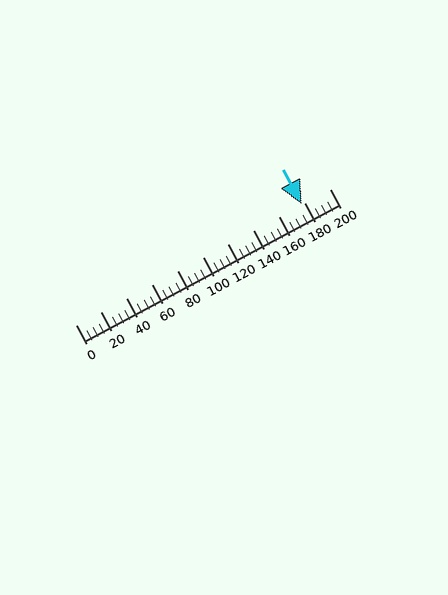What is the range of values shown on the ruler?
The ruler shows values from 0 to 200.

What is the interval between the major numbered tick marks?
The major tick marks are spaced 20 units apart.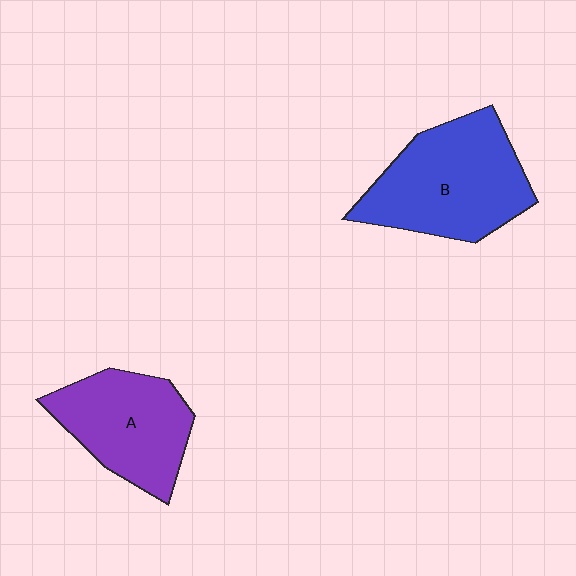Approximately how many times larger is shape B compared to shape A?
Approximately 1.3 times.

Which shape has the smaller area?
Shape A (purple).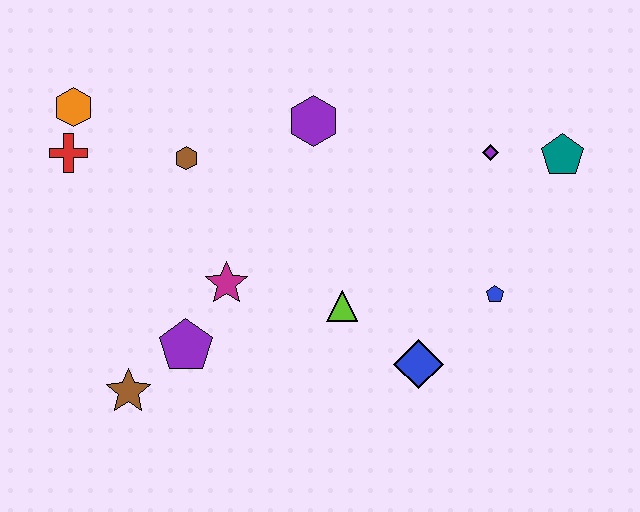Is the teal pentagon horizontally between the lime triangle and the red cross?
No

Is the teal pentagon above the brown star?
Yes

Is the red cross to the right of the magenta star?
No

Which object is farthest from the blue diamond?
The orange hexagon is farthest from the blue diamond.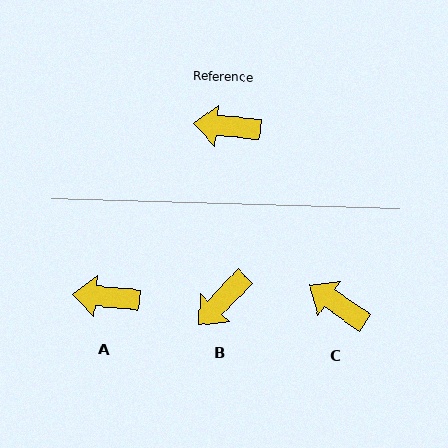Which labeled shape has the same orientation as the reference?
A.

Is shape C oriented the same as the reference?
No, it is off by about 29 degrees.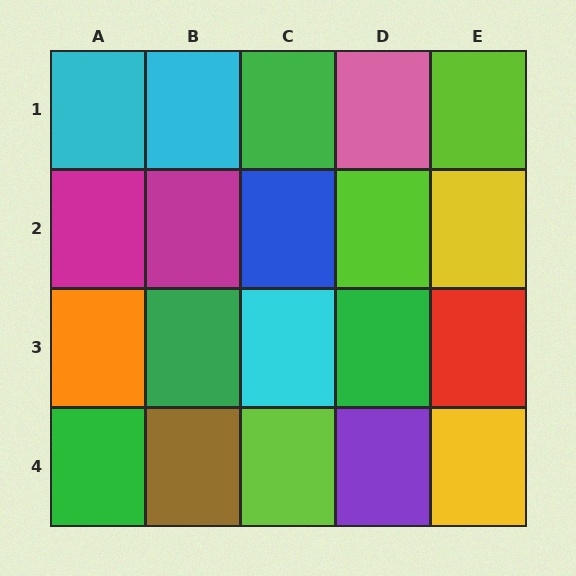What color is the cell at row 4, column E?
Yellow.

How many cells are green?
4 cells are green.